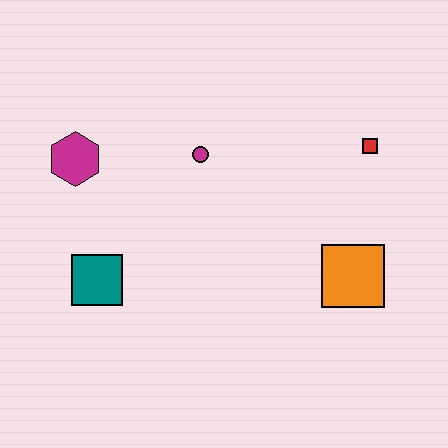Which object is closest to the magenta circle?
The magenta hexagon is closest to the magenta circle.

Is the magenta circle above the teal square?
Yes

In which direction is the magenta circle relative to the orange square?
The magenta circle is to the left of the orange square.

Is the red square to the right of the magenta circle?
Yes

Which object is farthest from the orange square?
The magenta hexagon is farthest from the orange square.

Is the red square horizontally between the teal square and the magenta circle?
No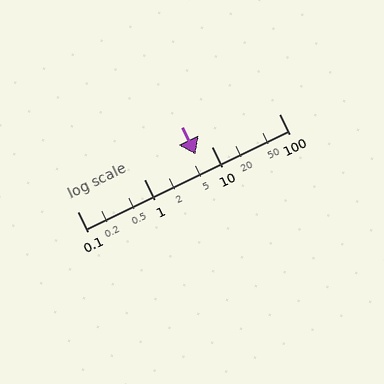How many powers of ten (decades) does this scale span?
The scale spans 3 decades, from 0.1 to 100.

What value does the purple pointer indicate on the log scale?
The pointer indicates approximately 5.7.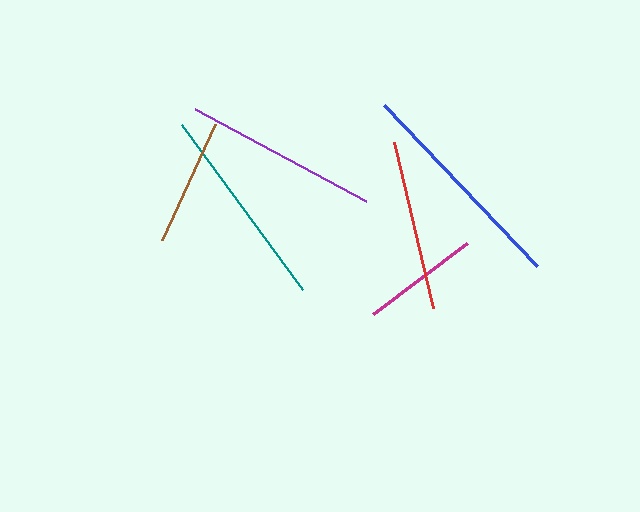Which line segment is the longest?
The blue line is the longest at approximately 222 pixels.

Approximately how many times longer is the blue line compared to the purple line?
The blue line is approximately 1.1 times the length of the purple line.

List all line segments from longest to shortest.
From longest to shortest: blue, teal, purple, red, brown, magenta.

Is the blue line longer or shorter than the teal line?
The blue line is longer than the teal line.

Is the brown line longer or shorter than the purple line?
The purple line is longer than the brown line.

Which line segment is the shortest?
The magenta line is the shortest at approximately 117 pixels.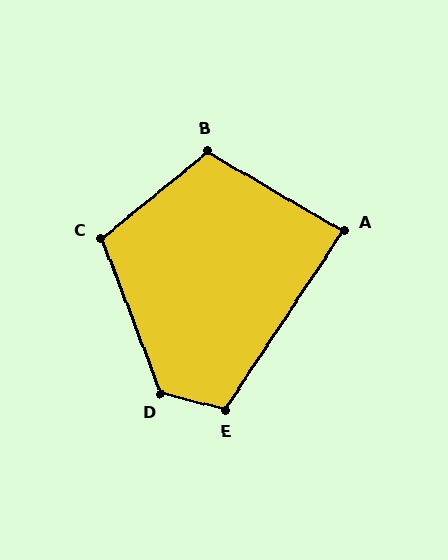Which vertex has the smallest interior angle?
A, at approximately 87 degrees.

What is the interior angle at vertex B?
Approximately 110 degrees (obtuse).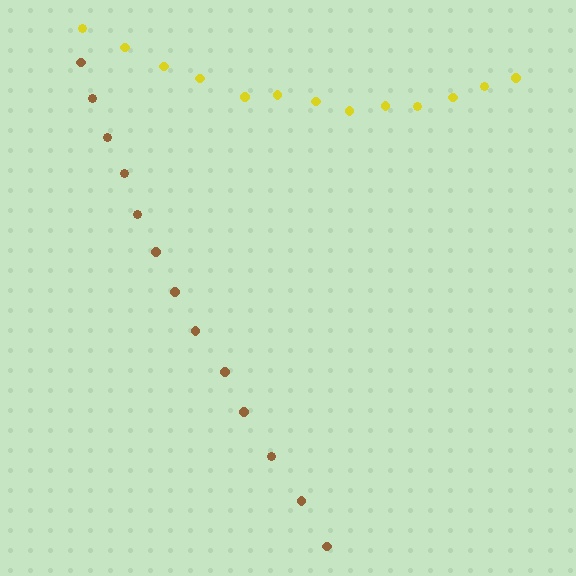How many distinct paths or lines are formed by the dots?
There are 2 distinct paths.